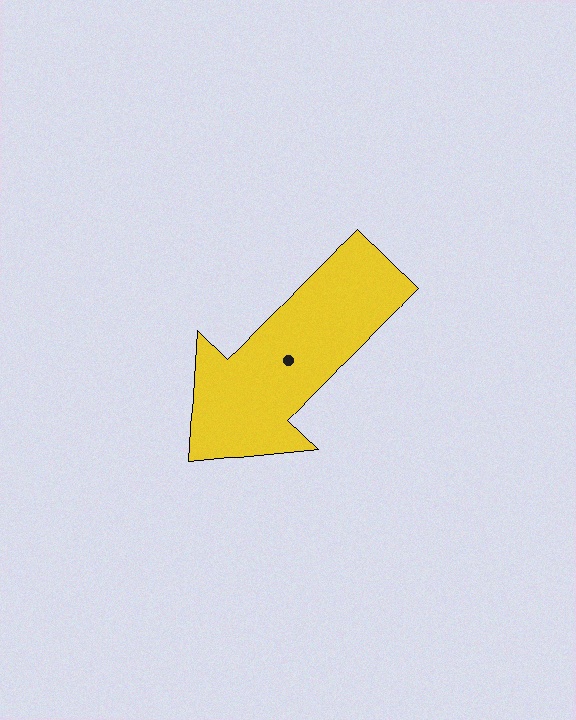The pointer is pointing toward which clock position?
Roughly 7 o'clock.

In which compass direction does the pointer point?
Southwest.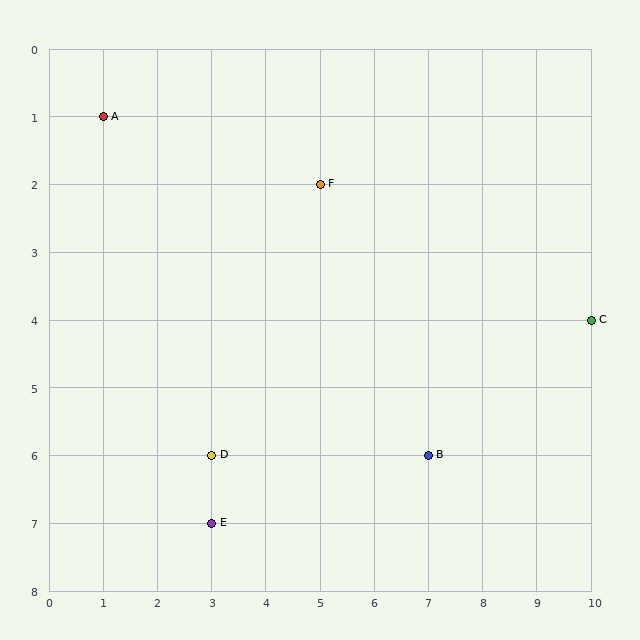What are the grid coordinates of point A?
Point A is at grid coordinates (1, 1).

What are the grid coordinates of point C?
Point C is at grid coordinates (10, 4).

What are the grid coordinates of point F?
Point F is at grid coordinates (5, 2).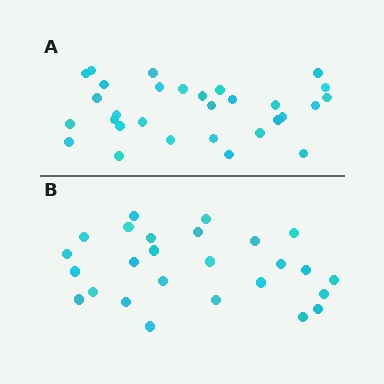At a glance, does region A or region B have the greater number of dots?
Region A (the top region) has more dots.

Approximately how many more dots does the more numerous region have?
Region A has about 4 more dots than region B.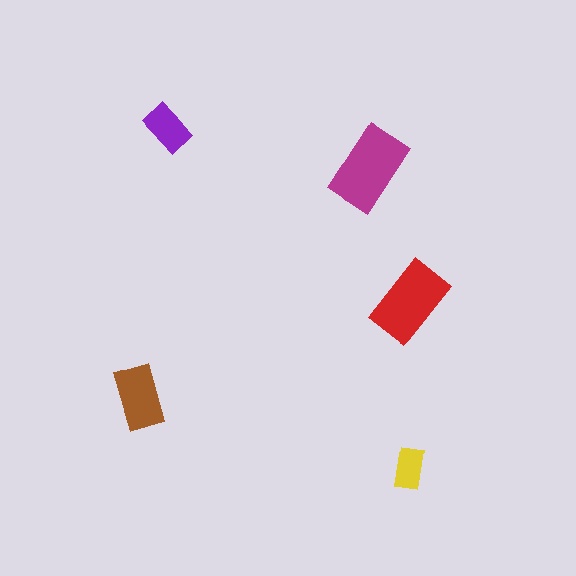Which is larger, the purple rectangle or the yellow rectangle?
The purple one.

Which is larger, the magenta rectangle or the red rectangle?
The magenta one.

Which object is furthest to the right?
The yellow rectangle is rightmost.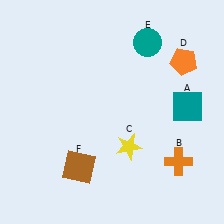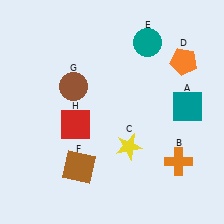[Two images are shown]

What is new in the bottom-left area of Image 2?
A red square (H) was added in the bottom-left area of Image 2.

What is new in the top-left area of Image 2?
A brown circle (G) was added in the top-left area of Image 2.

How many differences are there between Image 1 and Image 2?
There are 2 differences between the two images.